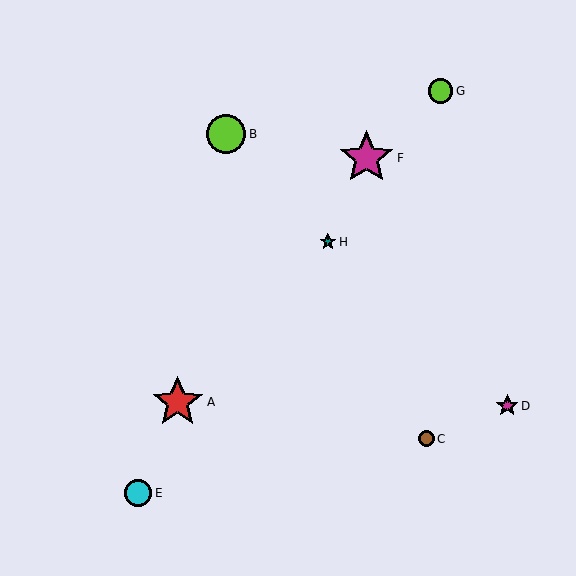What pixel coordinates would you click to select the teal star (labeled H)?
Click at (328, 242) to select the teal star H.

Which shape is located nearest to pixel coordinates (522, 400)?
The magenta star (labeled D) at (507, 406) is nearest to that location.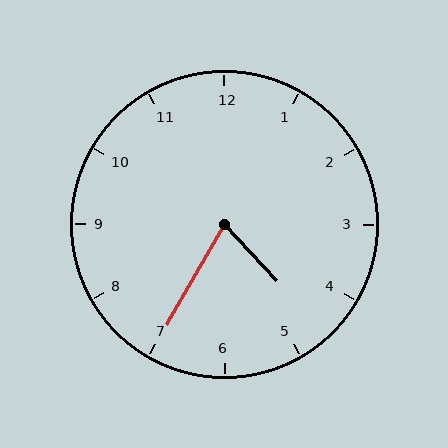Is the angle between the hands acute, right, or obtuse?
It is acute.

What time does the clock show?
4:35.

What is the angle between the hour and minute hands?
Approximately 72 degrees.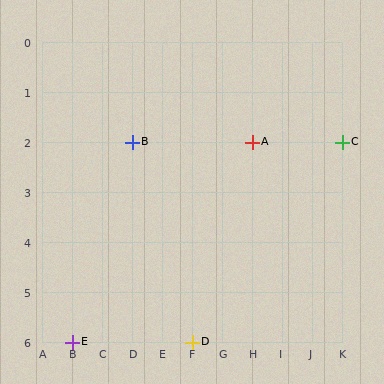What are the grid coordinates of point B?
Point B is at grid coordinates (D, 2).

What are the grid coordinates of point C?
Point C is at grid coordinates (K, 2).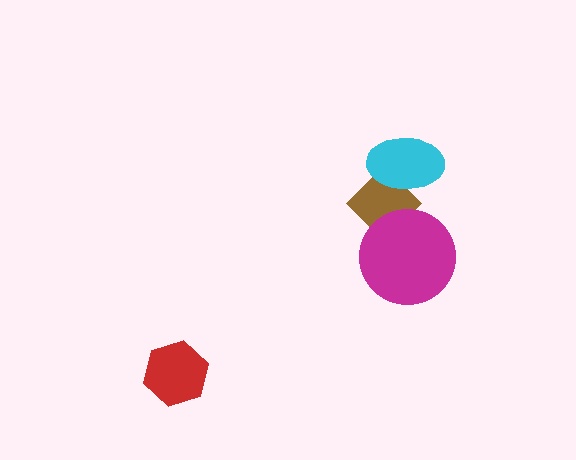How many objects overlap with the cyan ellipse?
1 object overlaps with the cyan ellipse.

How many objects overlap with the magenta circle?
1 object overlaps with the magenta circle.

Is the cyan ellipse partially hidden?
No, no other shape covers it.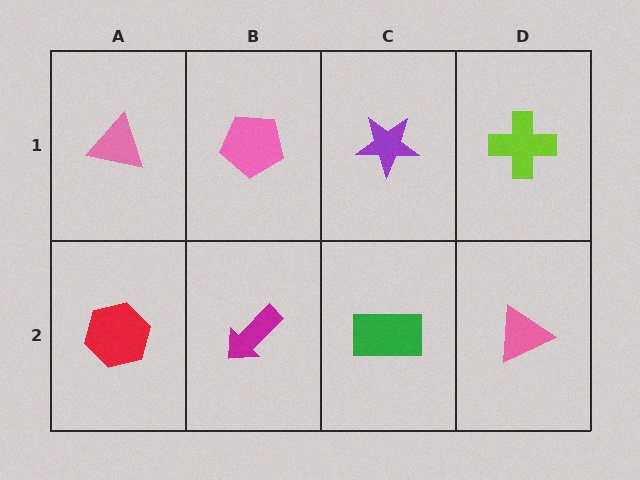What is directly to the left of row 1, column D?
A purple star.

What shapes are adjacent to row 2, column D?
A lime cross (row 1, column D), a green rectangle (row 2, column C).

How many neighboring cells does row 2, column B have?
3.